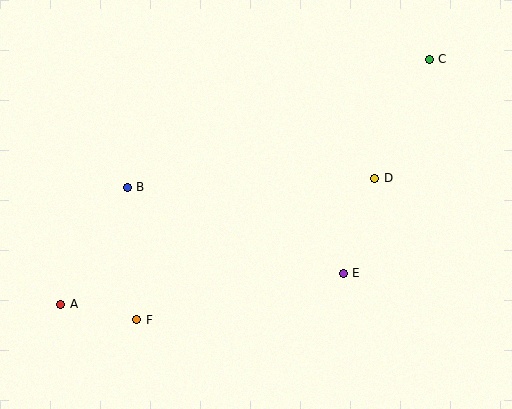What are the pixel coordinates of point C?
Point C is at (429, 59).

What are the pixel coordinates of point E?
Point E is at (343, 273).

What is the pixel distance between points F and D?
The distance between F and D is 277 pixels.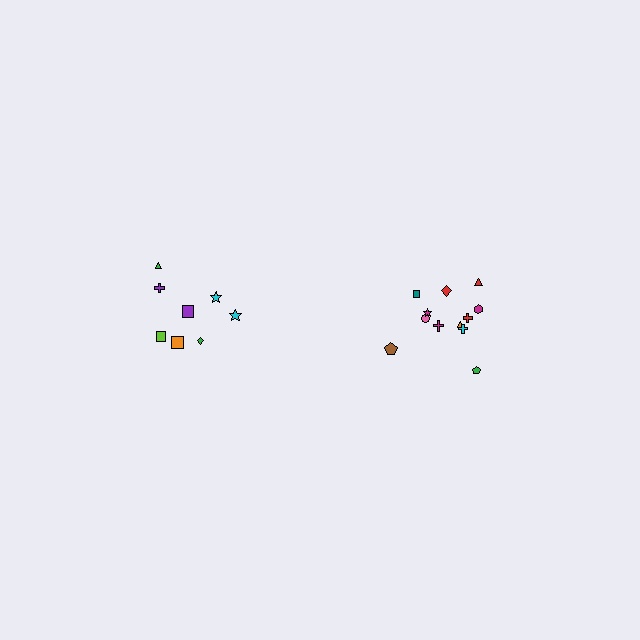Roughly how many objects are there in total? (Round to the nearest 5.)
Roughly 20 objects in total.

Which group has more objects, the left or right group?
The right group.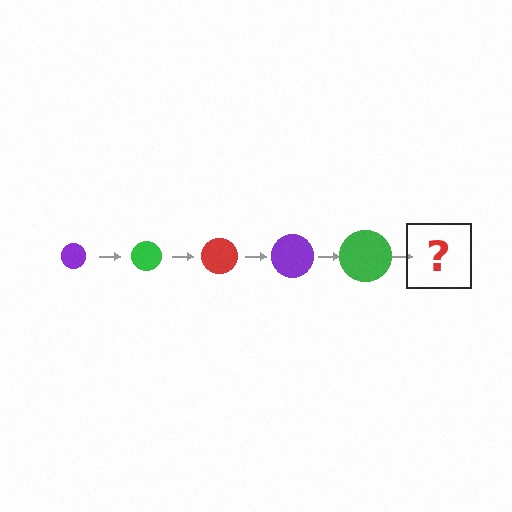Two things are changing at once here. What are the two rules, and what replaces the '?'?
The two rules are that the circle grows larger each step and the color cycles through purple, green, and red. The '?' should be a red circle, larger than the previous one.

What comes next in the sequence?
The next element should be a red circle, larger than the previous one.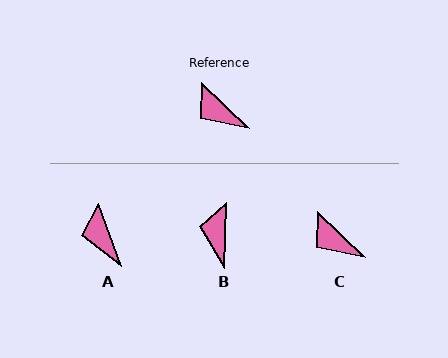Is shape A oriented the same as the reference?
No, it is off by about 26 degrees.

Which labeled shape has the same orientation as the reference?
C.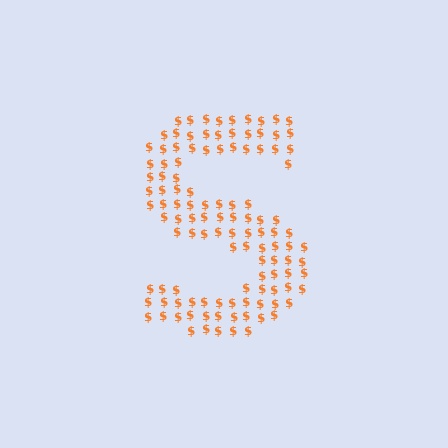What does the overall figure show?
The overall figure shows the letter S.